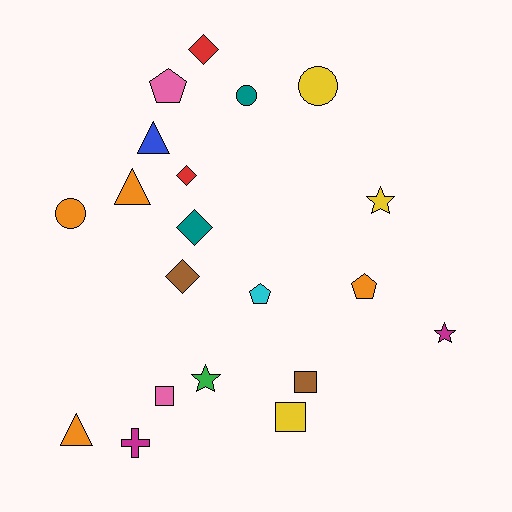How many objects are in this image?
There are 20 objects.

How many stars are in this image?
There are 3 stars.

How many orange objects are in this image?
There are 4 orange objects.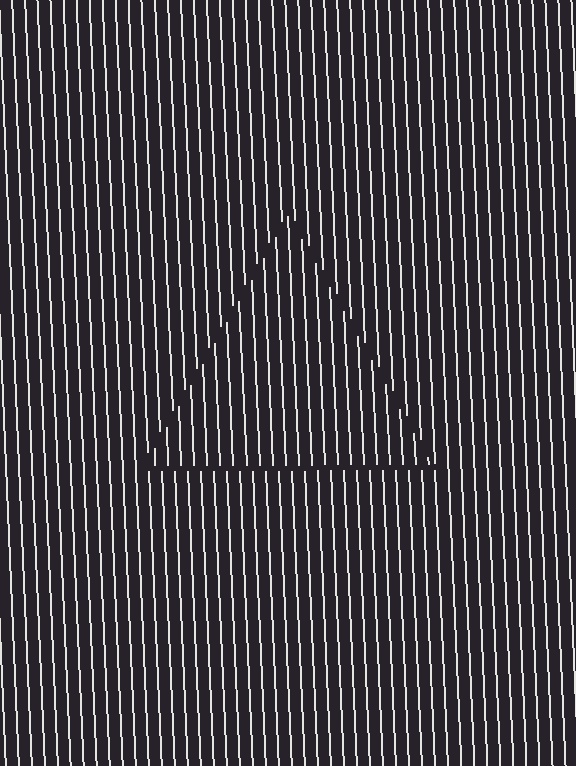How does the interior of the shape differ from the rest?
The interior of the shape contains the same grating, shifted by half a period — the contour is defined by the phase discontinuity where line-ends from the inner and outer gratings abut.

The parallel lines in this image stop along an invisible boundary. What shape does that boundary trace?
An illusory triangle. The interior of the shape contains the same grating, shifted by half a period — the contour is defined by the phase discontinuity where line-ends from the inner and outer gratings abut.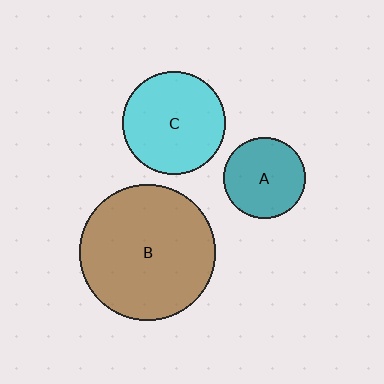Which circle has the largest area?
Circle B (brown).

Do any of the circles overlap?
No, none of the circles overlap.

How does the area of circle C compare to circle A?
Approximately 1.6 times.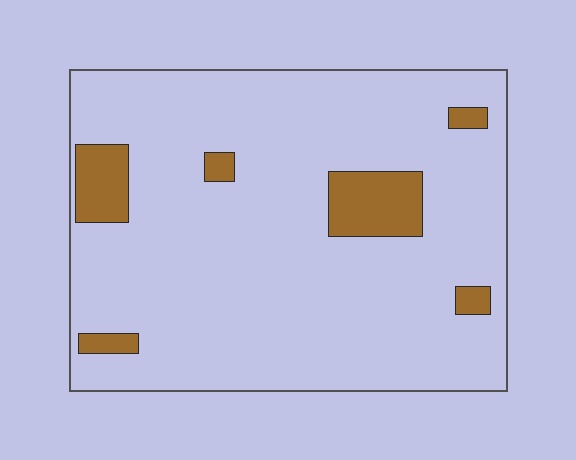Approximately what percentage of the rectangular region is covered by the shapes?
Approximately 10%.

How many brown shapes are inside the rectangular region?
6.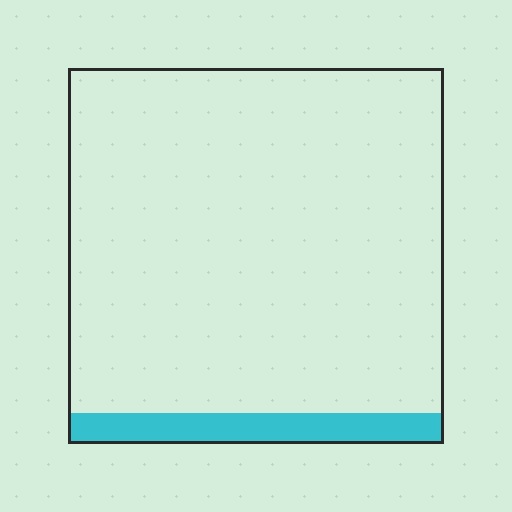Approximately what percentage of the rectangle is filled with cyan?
Approximately 10%.